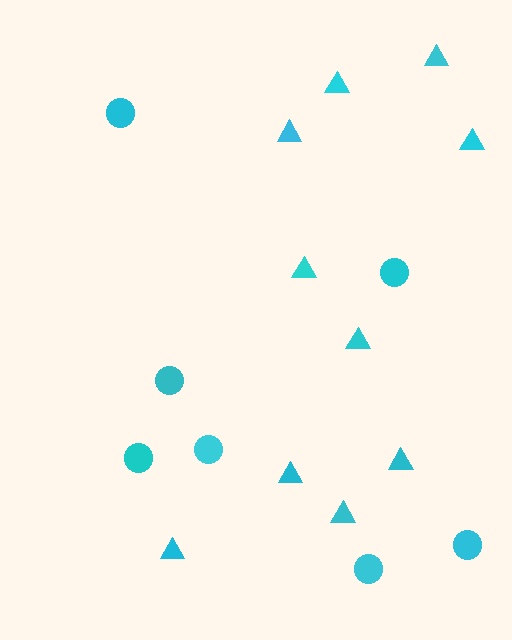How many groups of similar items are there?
There are 2 groups: one group of circles (7) and one group of triangles (10).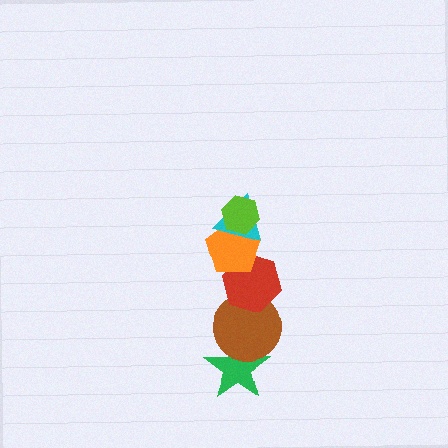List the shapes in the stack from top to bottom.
From top to bottom: the lime hexagon, the cyan triangle, the orange pentagon, the red hexagon, the brown circle, the green star.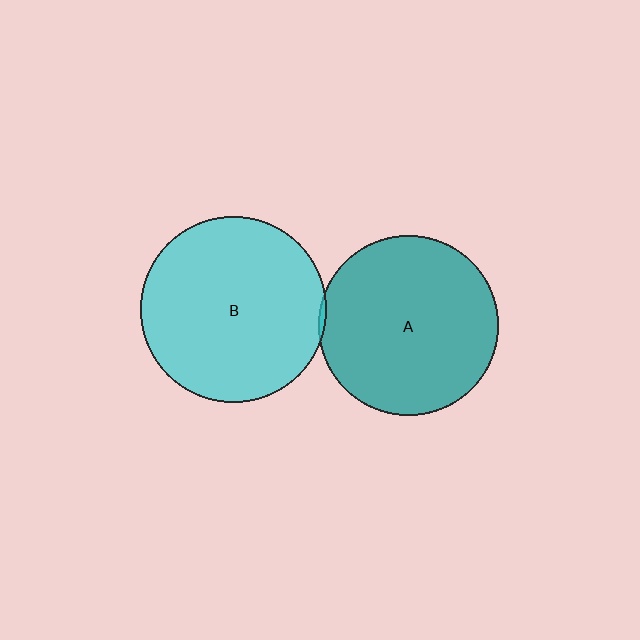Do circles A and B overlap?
Yes.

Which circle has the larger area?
Circle B (cyan).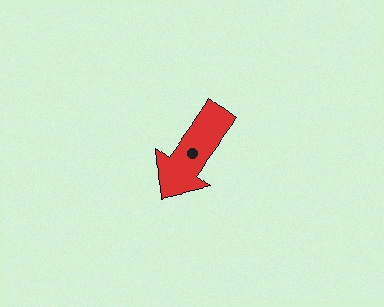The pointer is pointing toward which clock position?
Roughly 7 o'clock.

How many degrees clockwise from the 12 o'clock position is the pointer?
Approximately 217 degrees.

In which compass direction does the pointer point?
Southwest.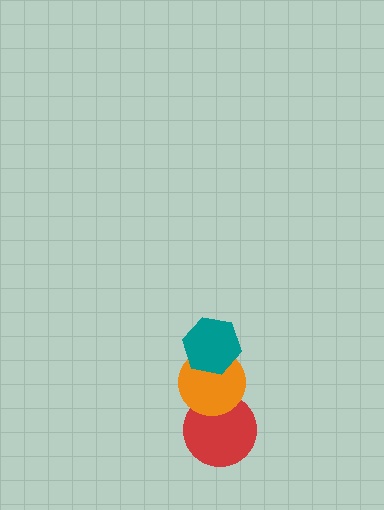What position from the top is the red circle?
The red circle is 3rd from the top.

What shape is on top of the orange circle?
The teal hexagon is on top of the orange circle.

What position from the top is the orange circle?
The orange circle is 2nd from the top.